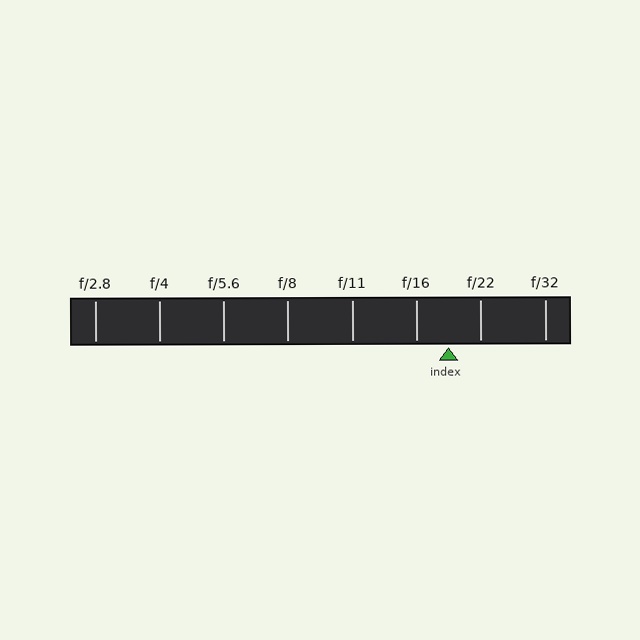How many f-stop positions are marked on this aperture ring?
There are 8 f-stop positions marked.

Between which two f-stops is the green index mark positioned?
The index mark is between f/16 and f/22.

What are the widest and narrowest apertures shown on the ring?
The widest aperture shown is f/2.8 and the narrowest is f/32.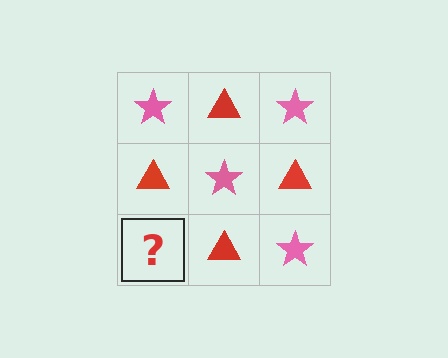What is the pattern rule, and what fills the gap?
The rule is that it alternates pink star and red triangle in a checkerboard pattern. The gap should be filled with a pink star.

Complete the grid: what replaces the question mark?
The question mark should be replaced with a pink star.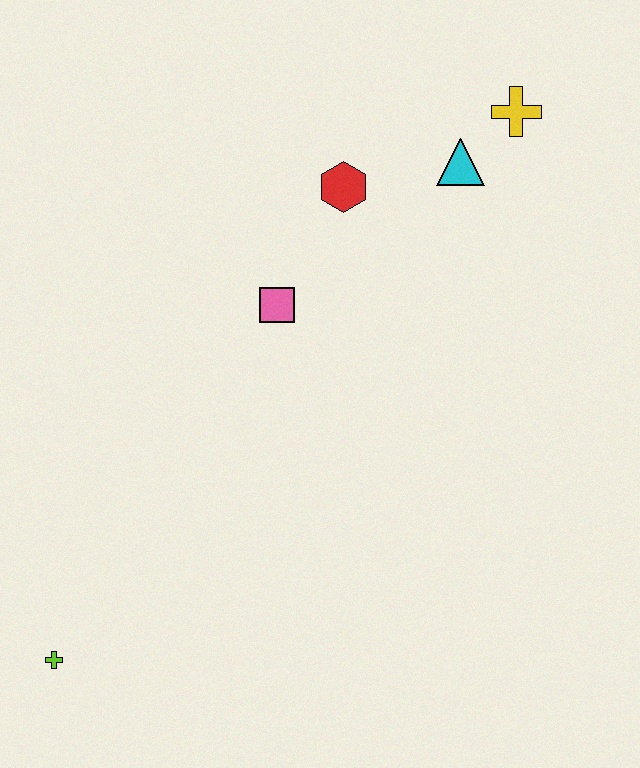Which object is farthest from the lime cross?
The yellow cross is farthest from the lime cross.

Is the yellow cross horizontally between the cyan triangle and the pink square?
No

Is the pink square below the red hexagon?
Yes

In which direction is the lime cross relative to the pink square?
The lime cross is below the pink square.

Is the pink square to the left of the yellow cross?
Yes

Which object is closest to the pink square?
The red hexagon is closest to the pink square.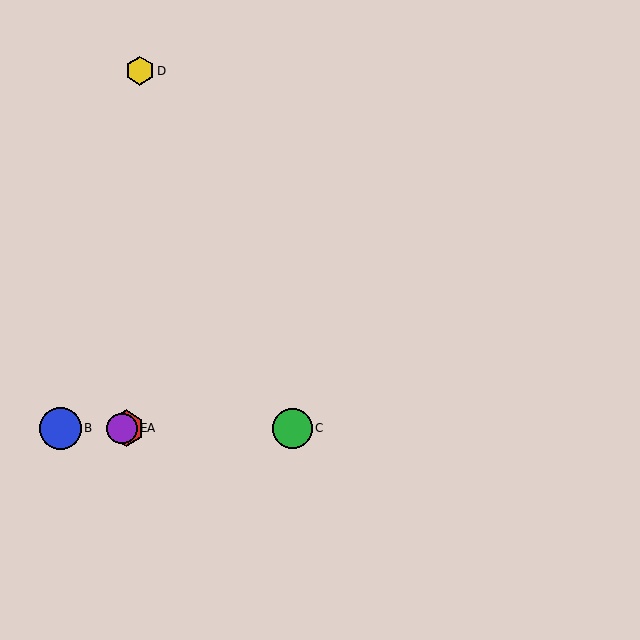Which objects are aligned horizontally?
Objects A, B, C, E are aligned horizontally.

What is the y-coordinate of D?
Object D is at y≈71.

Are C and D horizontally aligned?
No, C is at y≈428 and D is at y≈71.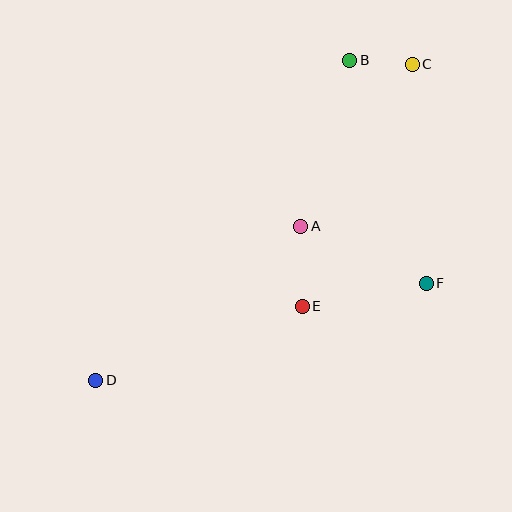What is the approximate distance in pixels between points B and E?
The distance between B and E is approximately 250 pixels.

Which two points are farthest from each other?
Points C and D are farthest from each other.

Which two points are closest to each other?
Points B and C are closest to each other.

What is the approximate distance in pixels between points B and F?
The distance between B and F is approximately 236 pixels.